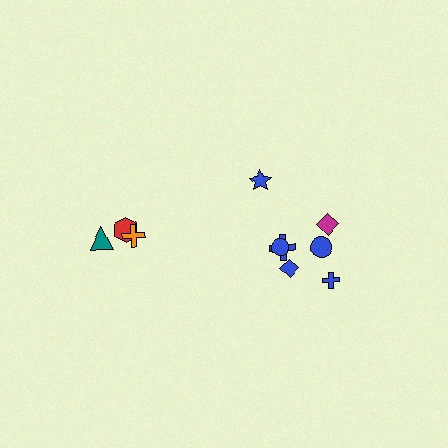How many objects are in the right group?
There are 7 objects.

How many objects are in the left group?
There are 3 objects.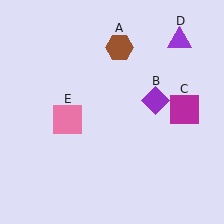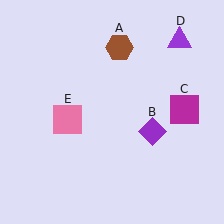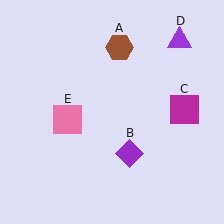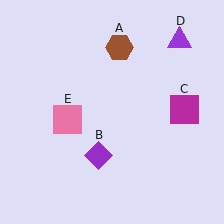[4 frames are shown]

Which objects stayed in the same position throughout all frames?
Brown hexagon (object A) and magenta square (object C) and purple triangle (object D) and pink square (object E) remained stationary.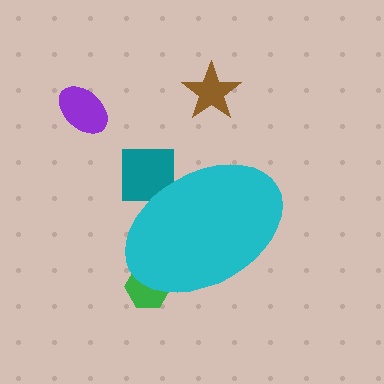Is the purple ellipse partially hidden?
No, the purple ellipse is fully visible.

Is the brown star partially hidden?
No, the brown star is fully visible.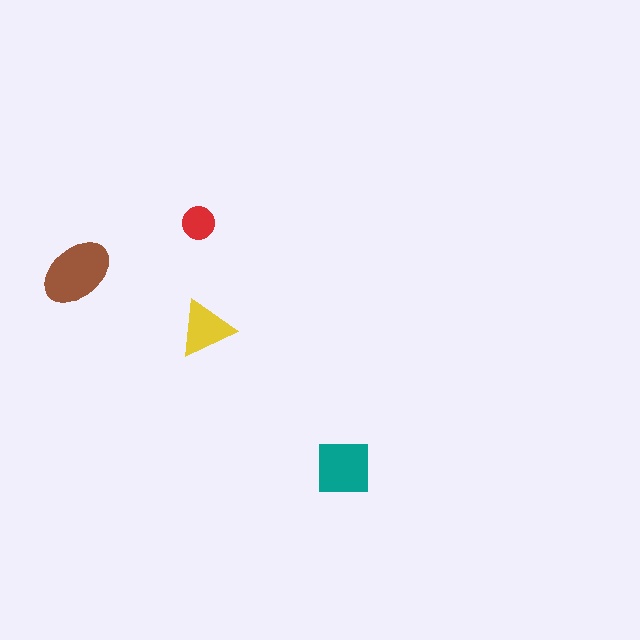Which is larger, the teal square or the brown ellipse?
The brown ellipse.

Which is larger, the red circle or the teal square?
The teal square.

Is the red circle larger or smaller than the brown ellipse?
Smaller.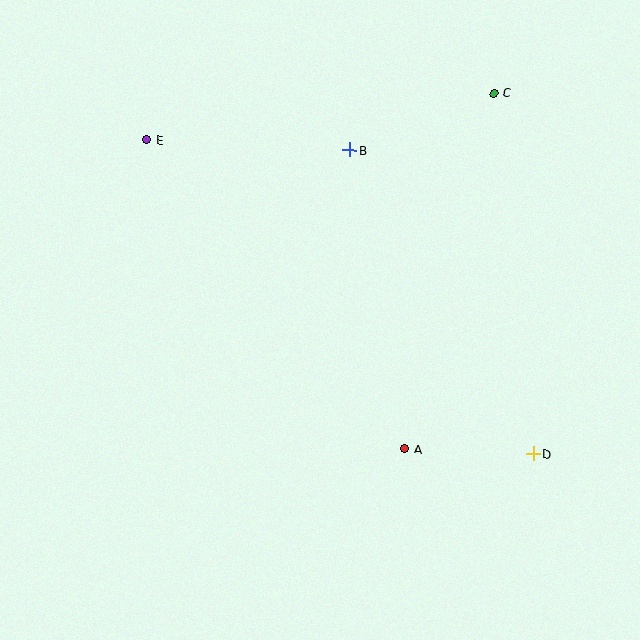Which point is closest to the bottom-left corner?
Point A is closest to the bottom-left corner.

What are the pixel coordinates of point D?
Point D is at (533, 454).